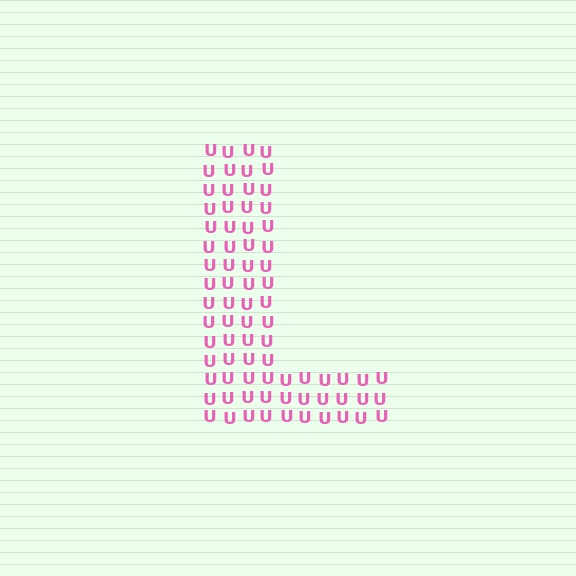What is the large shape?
The large shape is the letter L.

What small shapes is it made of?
It is made of small letter U's.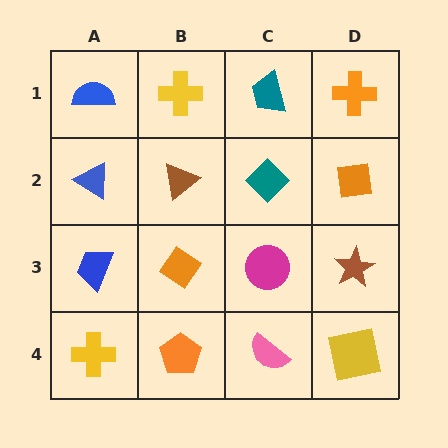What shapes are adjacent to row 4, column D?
A brown star (row 3, column D), a pink semicircle (row 4, column C).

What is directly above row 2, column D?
An orange cross.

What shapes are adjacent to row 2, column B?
A yellow cross (row 1, column B), an orange diamond (row 3, column B), a blue triangle (row 2, column A), a teal diamond (row 2, column C).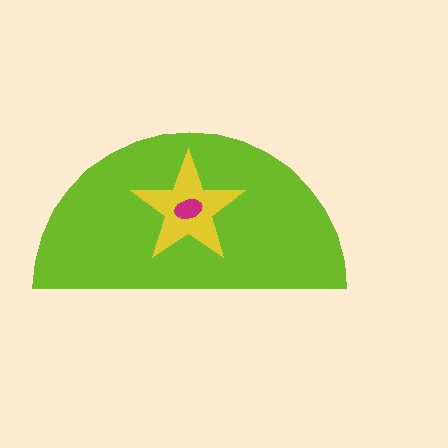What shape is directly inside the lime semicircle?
The yellow star.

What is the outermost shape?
The lime semicircle.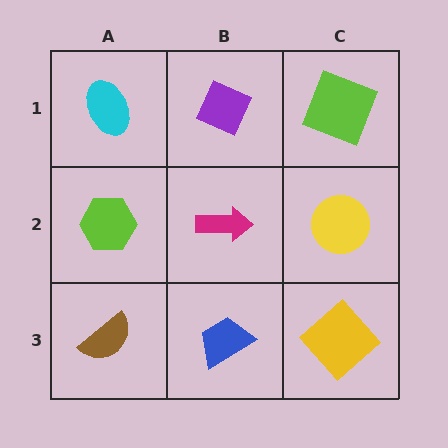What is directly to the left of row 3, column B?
A brown semicircle.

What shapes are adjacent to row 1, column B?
A magenta arrow (row 2, column B), a cyan ellipse (row 1, column A), a lime square (row 1, column C).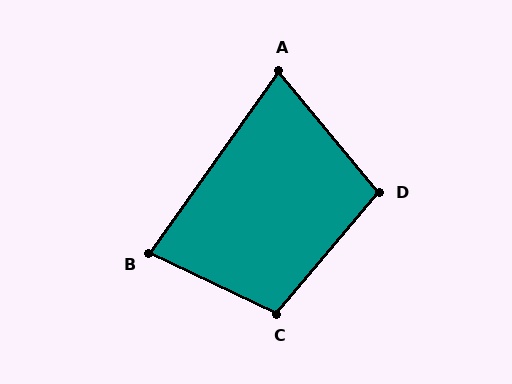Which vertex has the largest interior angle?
C, at approximately 105 degrees.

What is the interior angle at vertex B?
Approximately 80 degrees (acute).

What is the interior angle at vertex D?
Approximately 100 degrees (obtuse).